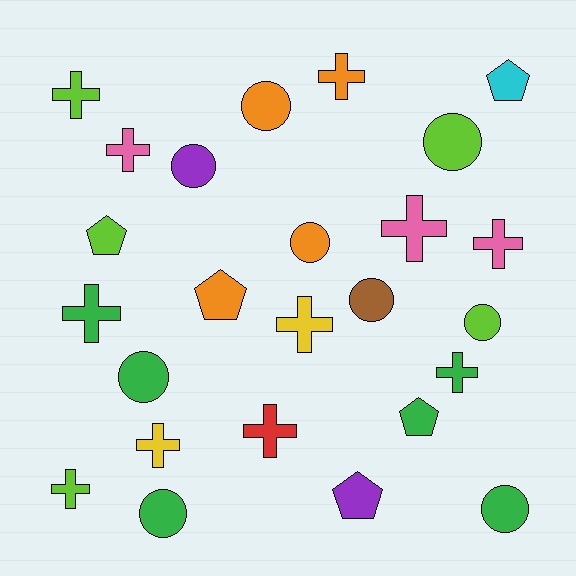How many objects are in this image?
There are 25 objects.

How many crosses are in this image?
There are 11 crosses.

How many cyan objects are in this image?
There is 1 cyan object.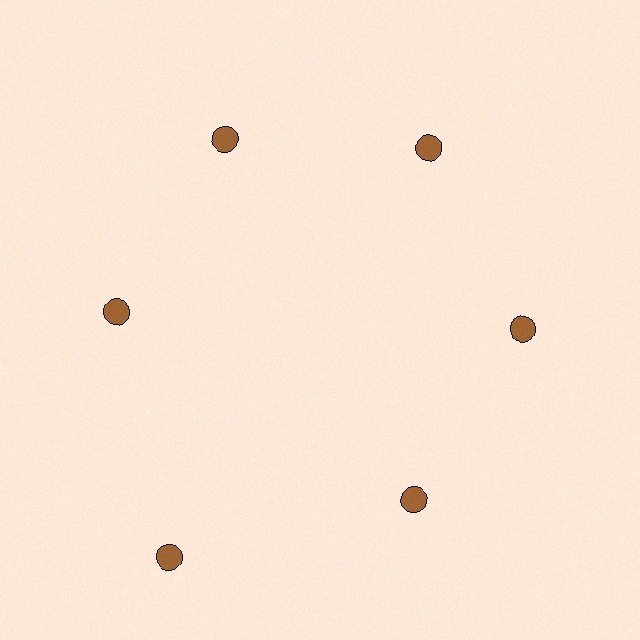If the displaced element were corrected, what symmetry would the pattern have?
It would have 6-fold rotational symmetry — the pattern would map onto itself every 60 degrees.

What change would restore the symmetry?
The symmetry would be restored by moving it inward, back onto the ring so that all 6 circles sit at equal angles and equal distance from the center.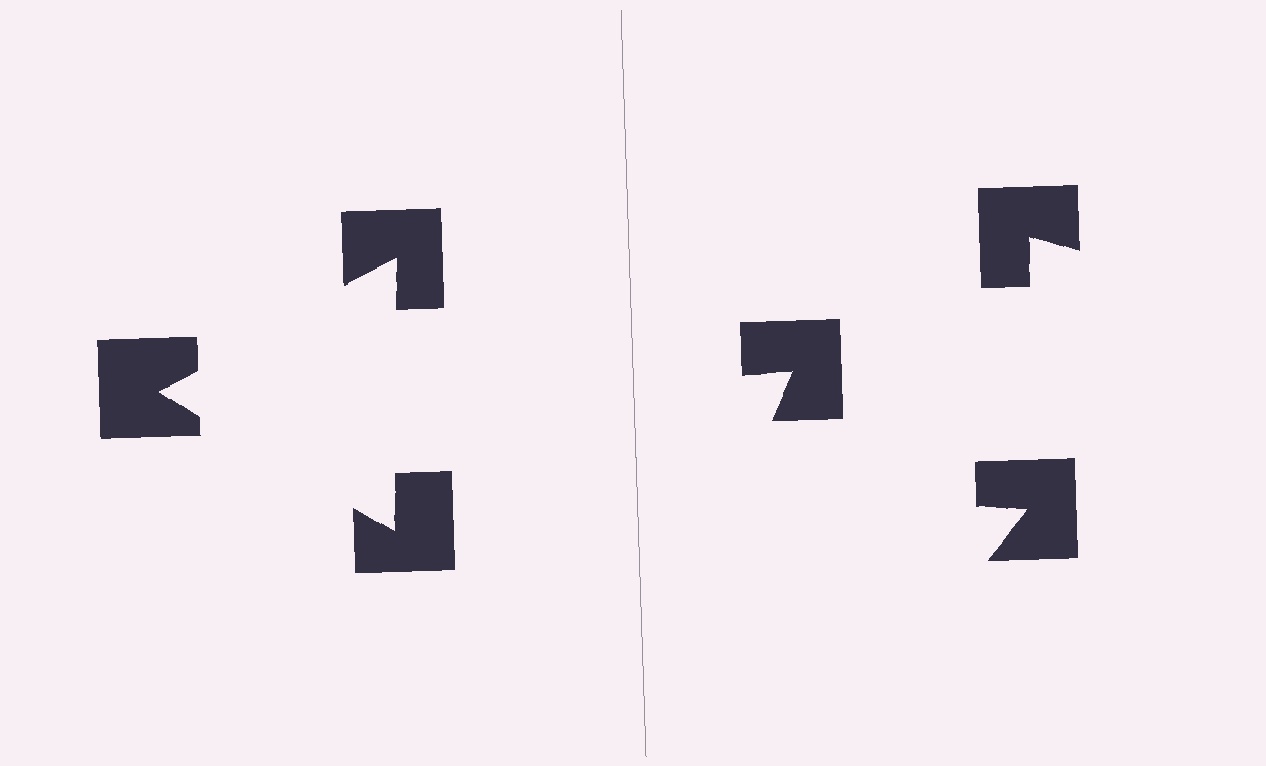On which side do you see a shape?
An illusory triangle appears on the left side. On the right side the wedge cuts are rotated, so no coherent shape forms.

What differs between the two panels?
The notched squares are positioned identically on both sides; only the wedge orientations differ. On the left they align to a triangle; on the right they are misaligned.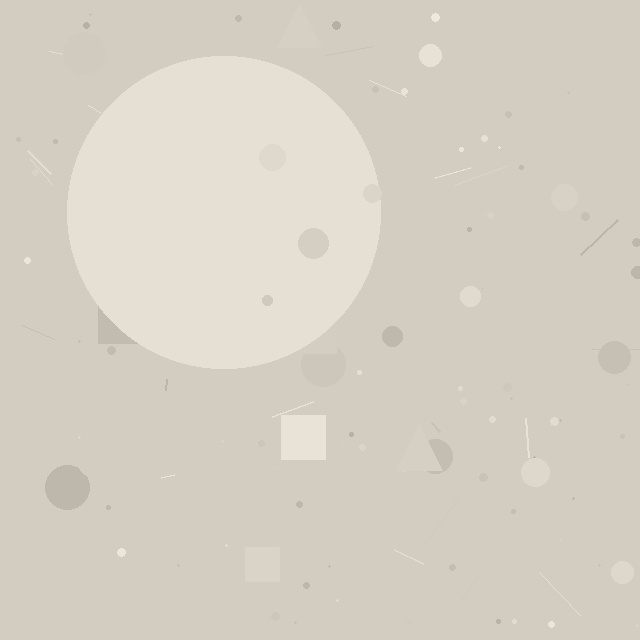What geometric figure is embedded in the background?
A circle is embedded in the background.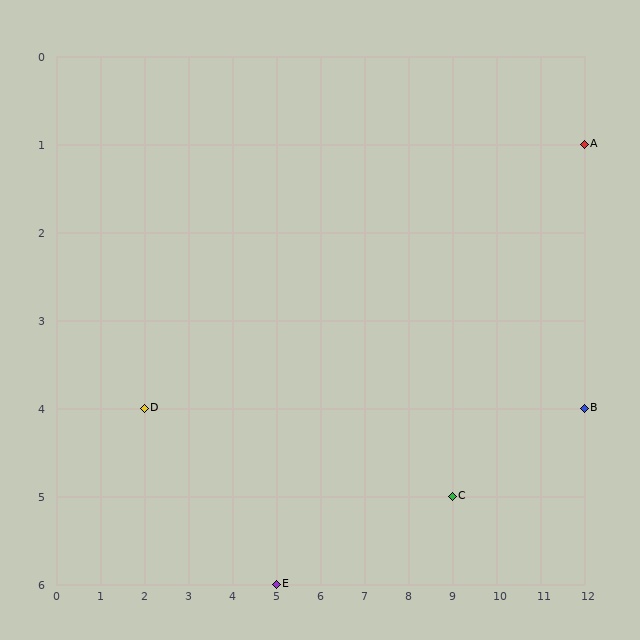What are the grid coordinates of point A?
Point A is at grid coordinates (12, 1).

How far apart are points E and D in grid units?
Points E and D are 3 columns and 2 rows apart (about 3.6 grid units diagonally).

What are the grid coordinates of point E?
Point E is at grid coordinates (5, 6).